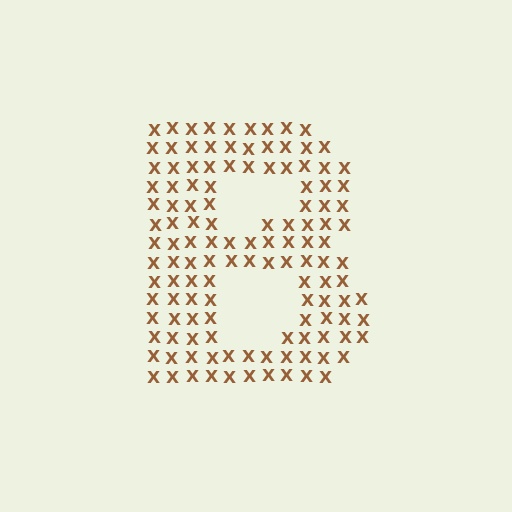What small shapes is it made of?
It is made of small letter X's.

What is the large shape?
The large shape is the letter B.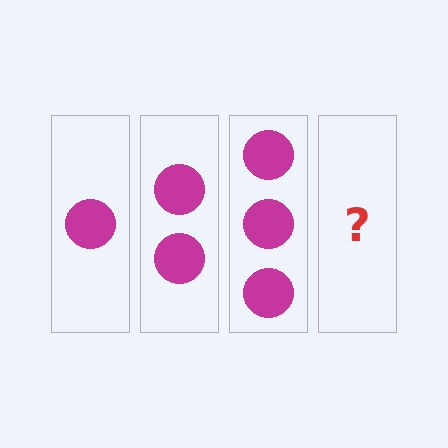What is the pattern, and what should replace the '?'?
The pattern is that each step adds one more circle. The '?' should be 4 circles.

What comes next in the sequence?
The next element should be 4 circles.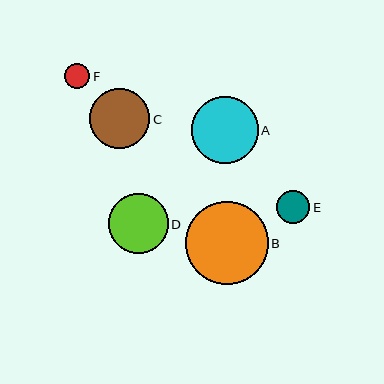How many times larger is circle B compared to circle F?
Circle B is approximately 3.3 times the size of circle F.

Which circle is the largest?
Circle B is the largest with a size of approximately 83 pixels.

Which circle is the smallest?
Circle F is the smallest with a size of approximately 25 pixels.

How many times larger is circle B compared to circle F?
Circle B is approximately 3.3 times the size of circle F.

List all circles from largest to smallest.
From largest to smallest: B, A, C, D, E, F.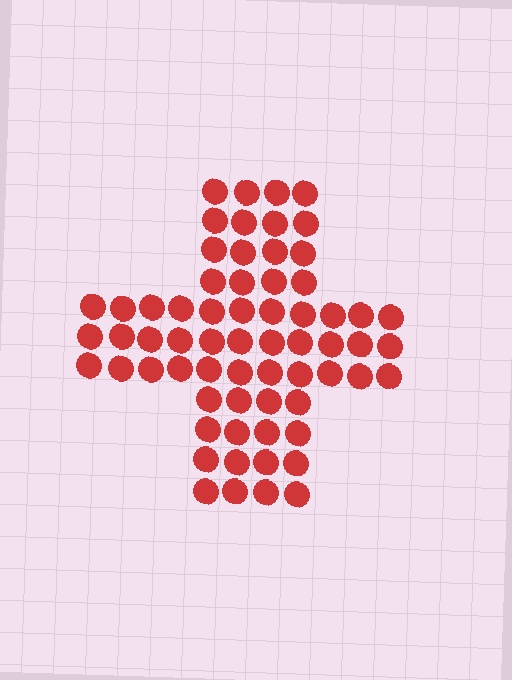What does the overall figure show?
The overall figure shows a cross.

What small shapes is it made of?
It is made of small circles.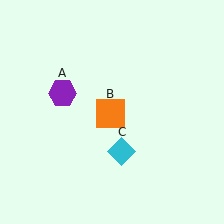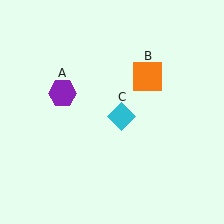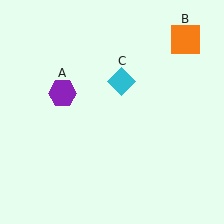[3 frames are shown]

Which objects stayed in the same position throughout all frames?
Purple hexagon (object A) remained stationary.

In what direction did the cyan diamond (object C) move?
The cyan diamond (object C) moved up.